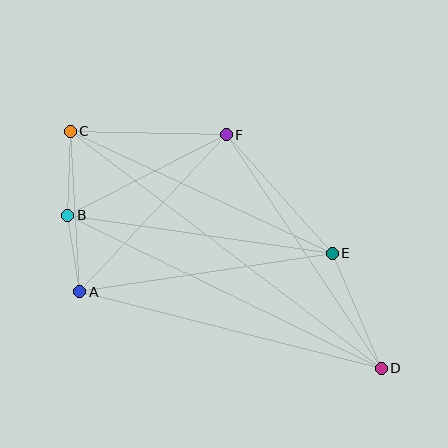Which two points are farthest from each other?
Points C and D are farthest from each other.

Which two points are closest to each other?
Points A and B are closest to each other.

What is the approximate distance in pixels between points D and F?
The distance between D and F is approximately 281 pixels.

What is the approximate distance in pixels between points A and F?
The distance between A and F is approximately 215 pixels.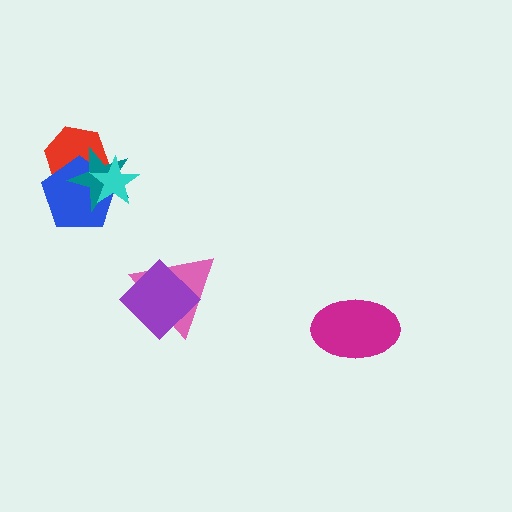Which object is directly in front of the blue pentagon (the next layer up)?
The teal star is directly in front of the blue pentagon.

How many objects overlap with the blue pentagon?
3 objects overlap with the blue pentagon.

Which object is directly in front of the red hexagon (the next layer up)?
The blue pentagon is directly in front of the red hexagon.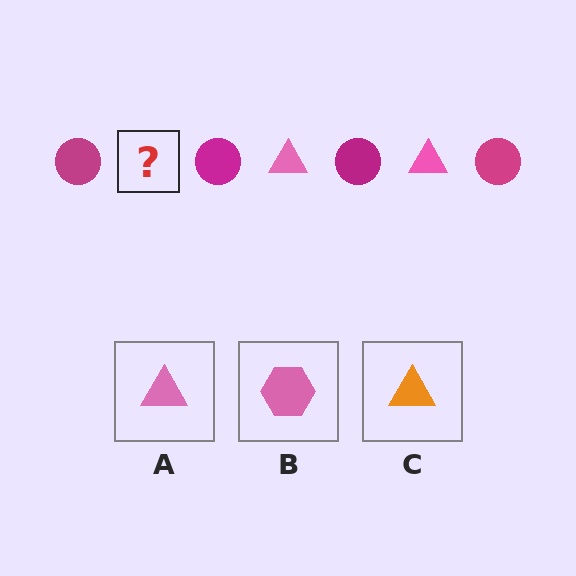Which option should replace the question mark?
Option A.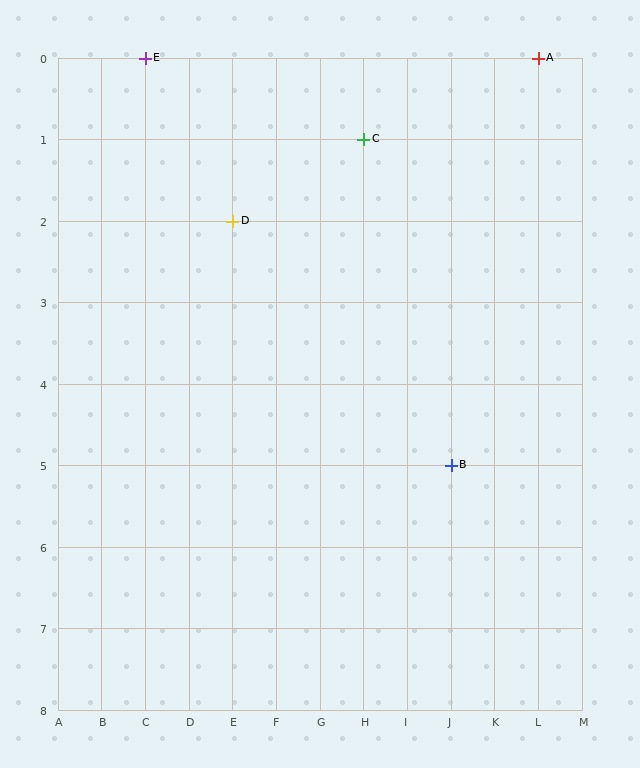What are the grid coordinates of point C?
Point C is at grid coordinates (H, 1).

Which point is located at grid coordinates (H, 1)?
Point C is at (H, 1).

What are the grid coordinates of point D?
Point D is at grid coordinates (E, 2).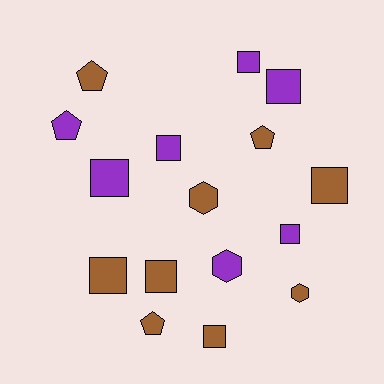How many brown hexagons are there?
There are 2 brown hexagons.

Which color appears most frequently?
Brown, with 9 objects.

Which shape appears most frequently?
Square, with 9 objects.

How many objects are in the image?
There are 16 objects.